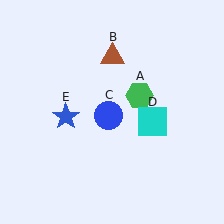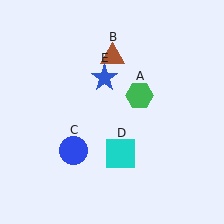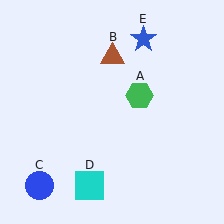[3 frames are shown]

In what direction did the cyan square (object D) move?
The cyan square (object D) moved down and to the left.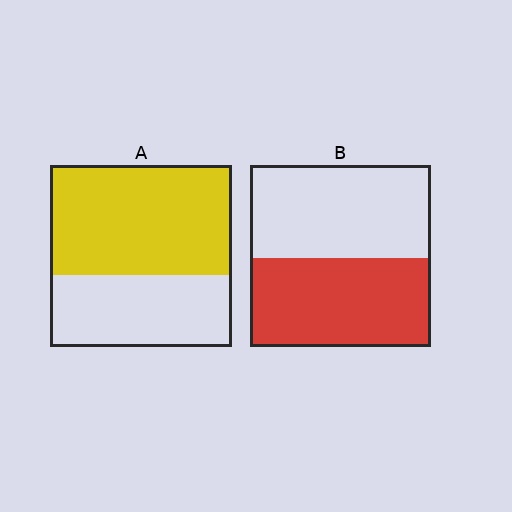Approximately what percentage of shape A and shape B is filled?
A is approximately 60% and B is approximately 50%.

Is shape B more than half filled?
Roughly half.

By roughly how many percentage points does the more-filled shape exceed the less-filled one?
By roughly 10 percentage points (A over B).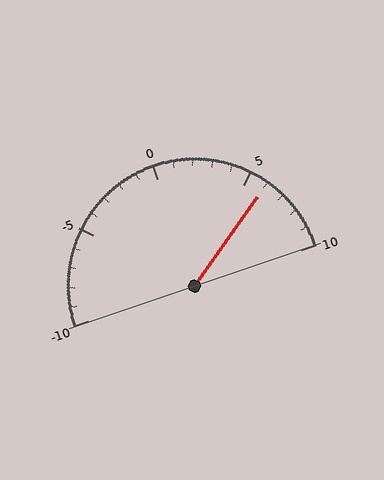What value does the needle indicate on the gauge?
The needle indicates approximately 6.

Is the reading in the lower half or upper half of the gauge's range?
The reading is in the upper half of the range (-10 to 10).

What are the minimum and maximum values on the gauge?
The gauge ranges from -10 to 10.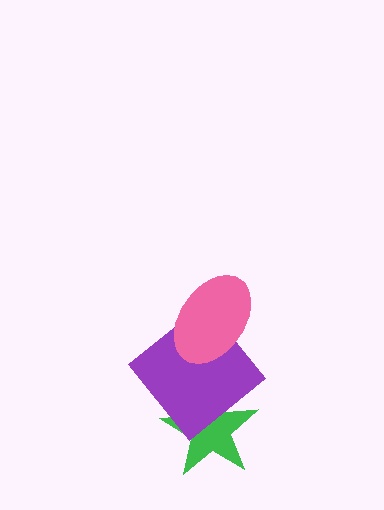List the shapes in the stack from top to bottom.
From top to bottom: the pink ellipse, the purple diamond, the green star.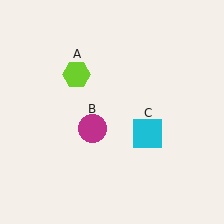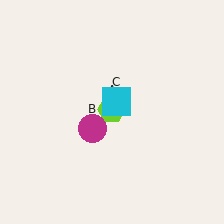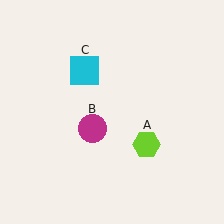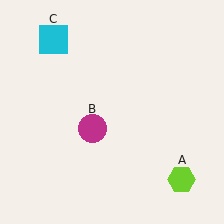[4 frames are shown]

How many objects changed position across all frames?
2 objects changed position: lime hexagon (object A), cyan square (object C).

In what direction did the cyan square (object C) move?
The cyan square (object C) moved up and to the left.